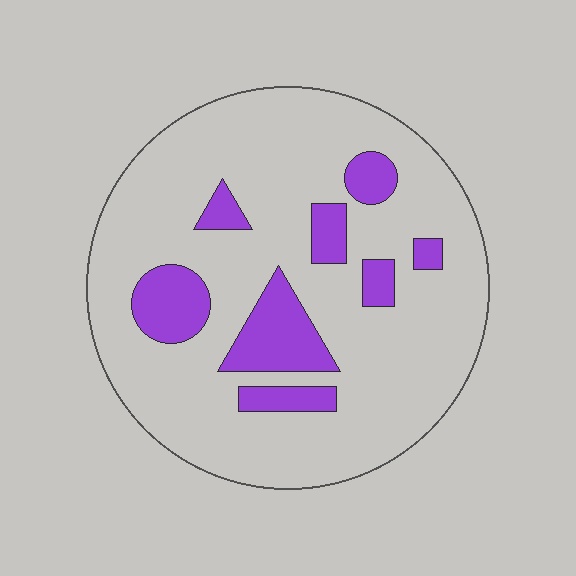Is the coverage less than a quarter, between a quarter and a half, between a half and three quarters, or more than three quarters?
Less than a quarter.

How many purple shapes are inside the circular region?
8.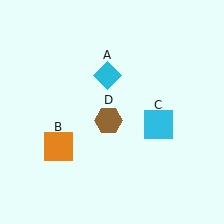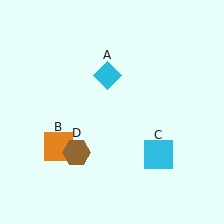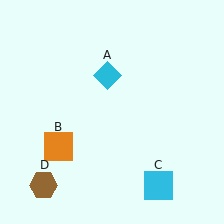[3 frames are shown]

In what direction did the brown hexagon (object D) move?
The brown hexagon (object D) moved down and to the left.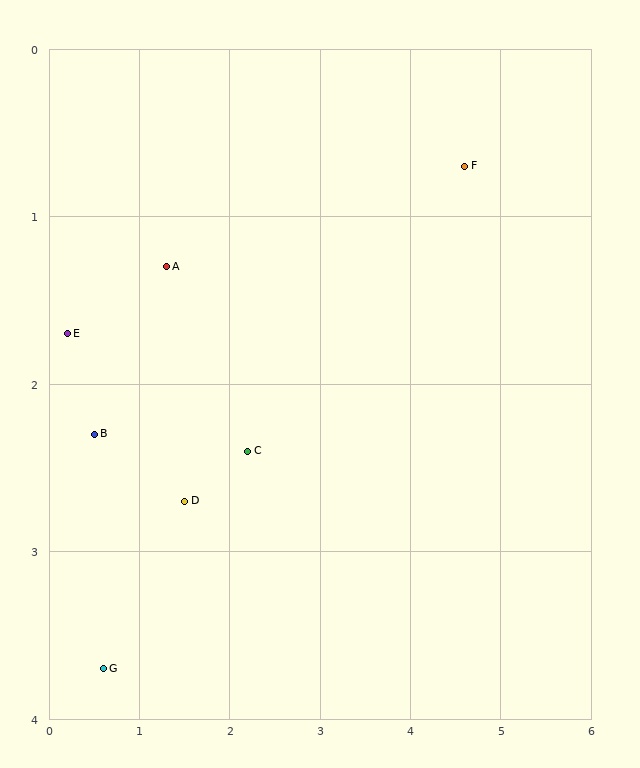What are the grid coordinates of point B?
Point B is at approximately (0.5, 2.3).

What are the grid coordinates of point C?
Point C is at approximately (2.2, 2.4).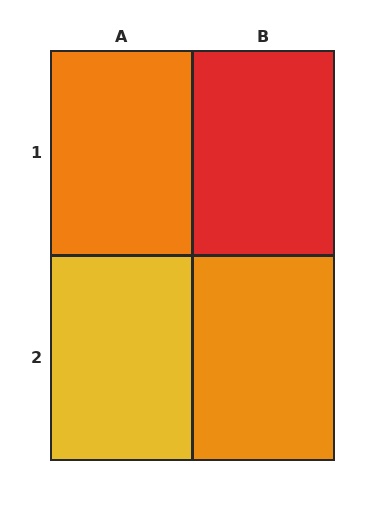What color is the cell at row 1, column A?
Orange.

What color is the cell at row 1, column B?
Red.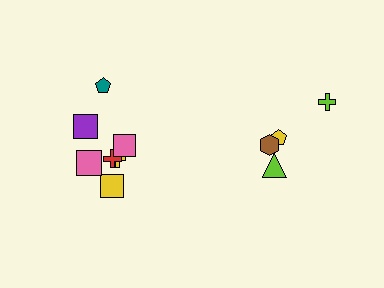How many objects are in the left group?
There are 7 objects.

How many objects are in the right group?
There are 4 objects.